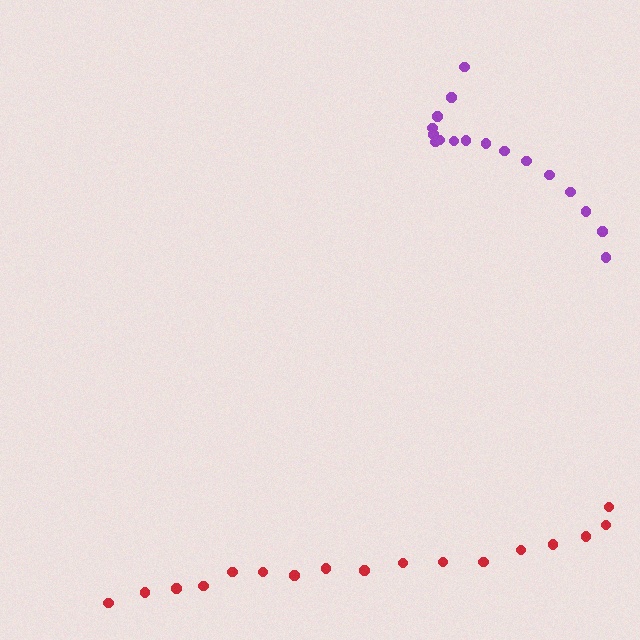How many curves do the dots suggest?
There are 2 distinct paths.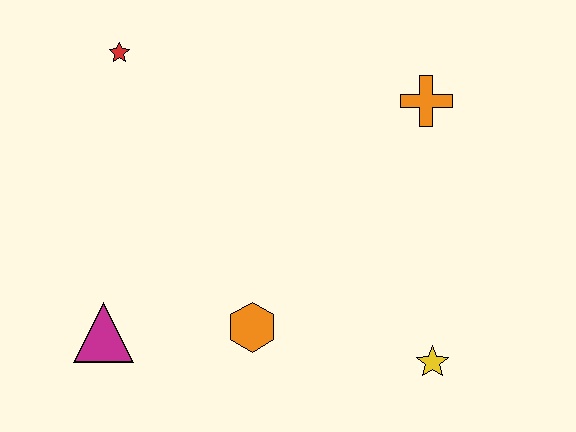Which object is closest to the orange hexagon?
The magenta triangle is closest to the orange hexagon.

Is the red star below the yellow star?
No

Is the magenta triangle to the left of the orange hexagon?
Yes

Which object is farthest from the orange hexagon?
The red star is farthest from the orange hexagon.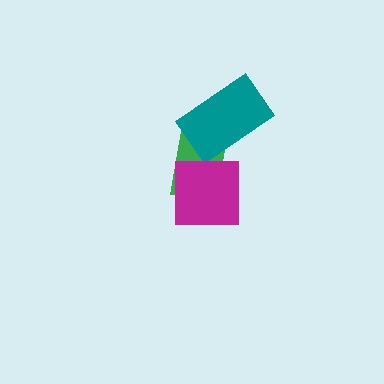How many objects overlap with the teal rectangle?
1 object overlaps with the teal rectangle.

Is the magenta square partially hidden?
No, no other shape covers it.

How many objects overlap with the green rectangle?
2 objects overlap with the green rectangle.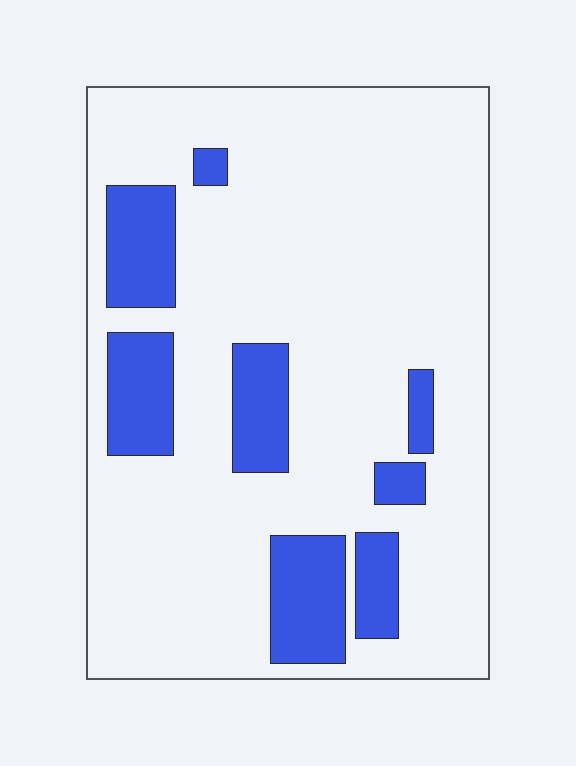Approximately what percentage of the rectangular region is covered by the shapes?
Approximately 20%.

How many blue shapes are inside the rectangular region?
8.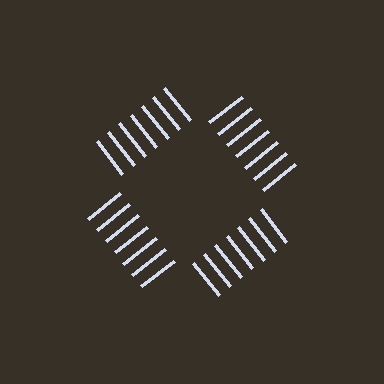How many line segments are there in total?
28 — 7 along each of the 4 edges.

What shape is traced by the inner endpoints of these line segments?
An illusory square — the line segments terminate on its edges but no continuous stroke is drawn.